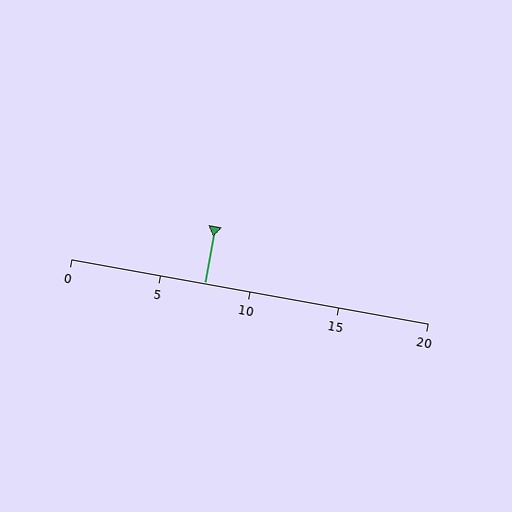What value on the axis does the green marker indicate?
The marker indicates approximately 7.5.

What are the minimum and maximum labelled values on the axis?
The axis runs from 0 to 20.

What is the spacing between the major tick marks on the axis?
The major ticks are spaced 5 apart.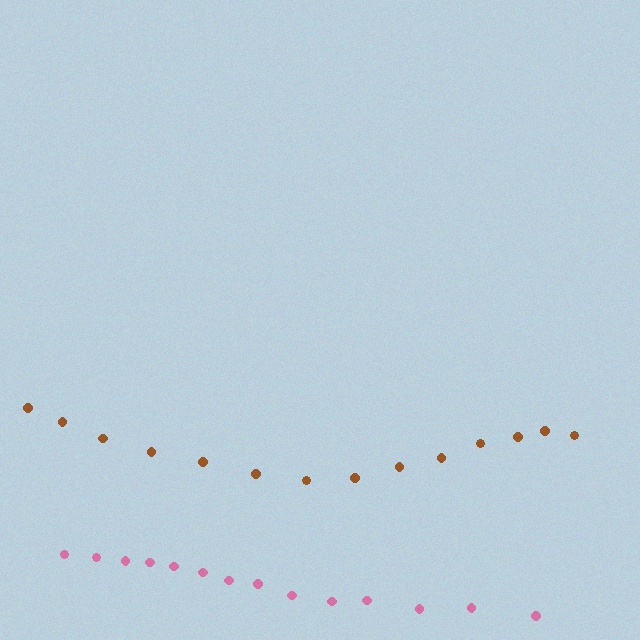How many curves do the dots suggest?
There are 2 distinct paths.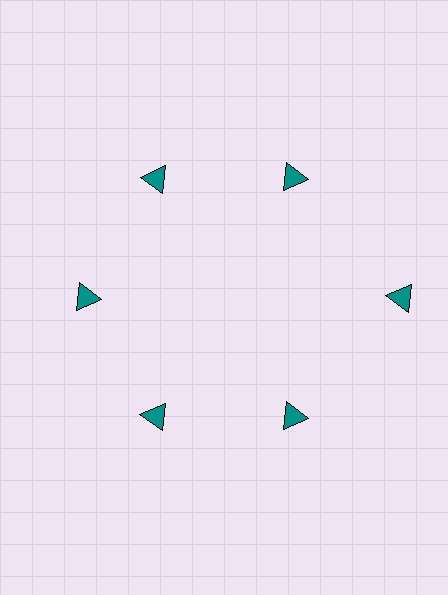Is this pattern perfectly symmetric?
No. The 6 teal triangles are arranged in a ring, but one element near the 3 o'clock position is pushed outward from the center, breaking the 6-fold rotational symmetry.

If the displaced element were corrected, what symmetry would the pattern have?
It would have 6-fold rotational symmetry — the pattern would map onto itself every 60 degrees.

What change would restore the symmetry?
The symmetry would be restored by moving it inward, back onto the ring so that all 6 triangles sit at equal angles and equal distance from the center.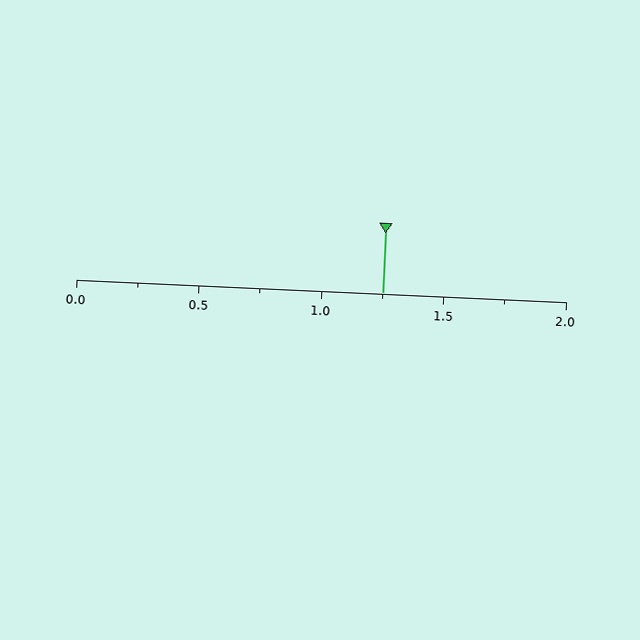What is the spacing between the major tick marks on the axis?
The major ticks are spaced 0.5 apart.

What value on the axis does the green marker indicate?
The marker indicates approximately 1.25.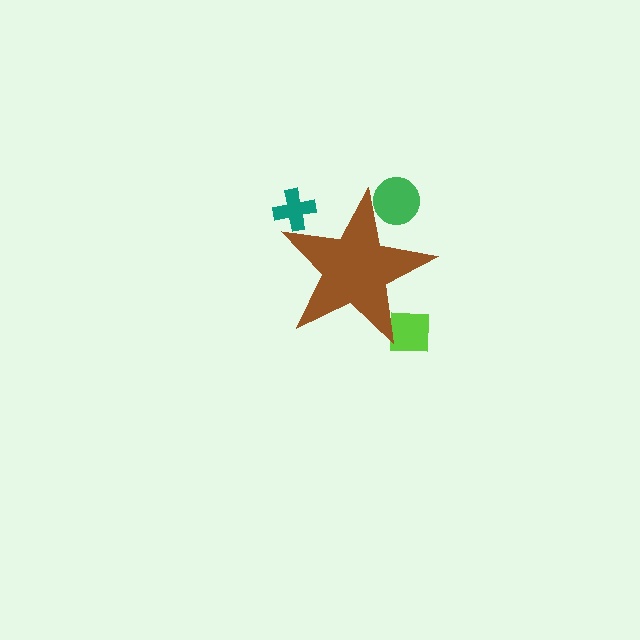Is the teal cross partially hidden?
Yes, the teal cross is partially hidden behind the brown star.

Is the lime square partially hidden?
Yes, the lime square is partially hidden behind the brown star.